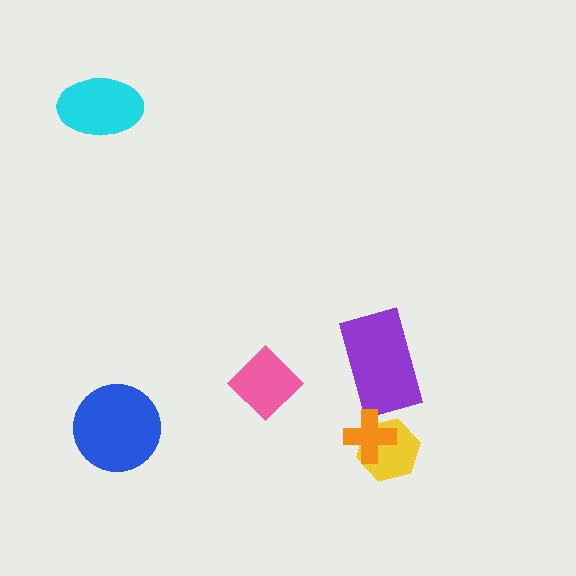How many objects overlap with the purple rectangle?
0 objects overlap with the purple rectangle.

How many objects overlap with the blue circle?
0 objects overlap with the blue circle.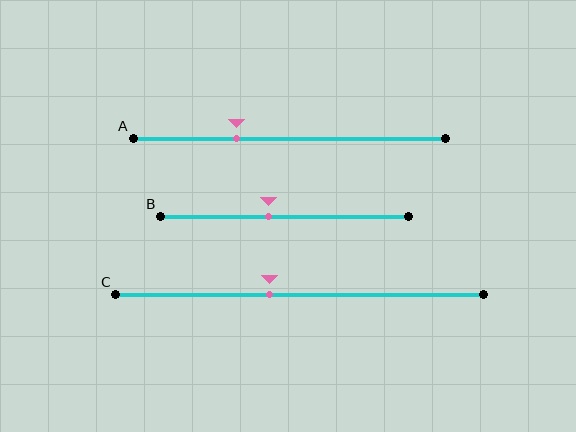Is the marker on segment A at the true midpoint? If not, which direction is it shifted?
No, the marker on segment A is shifted to the left by about 17% of the segment length.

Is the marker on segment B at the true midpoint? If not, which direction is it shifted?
No, the marker on segment B is shifted to the left by about 7% of the segment length.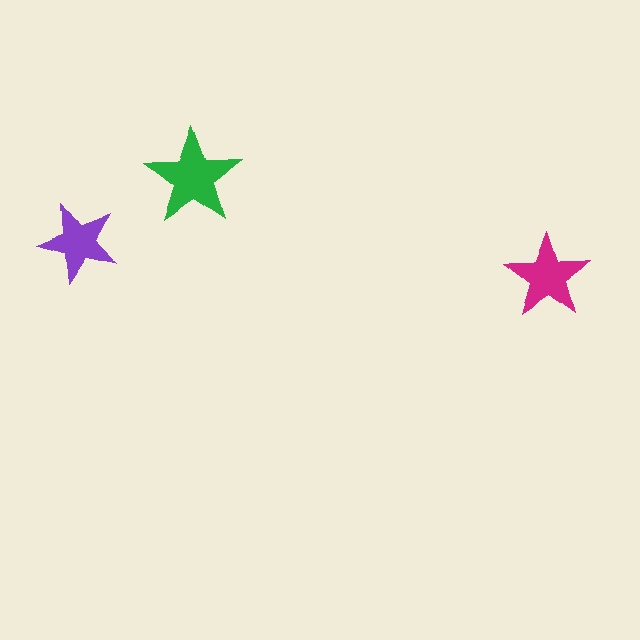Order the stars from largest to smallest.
the green one, the magenta one, the purple one.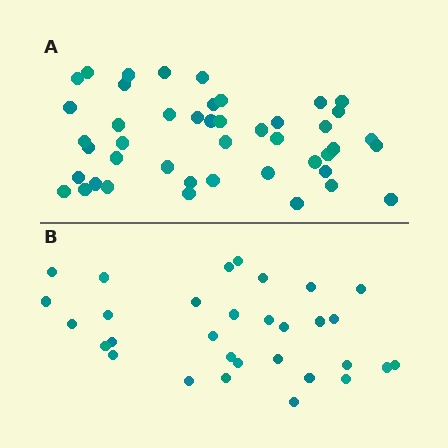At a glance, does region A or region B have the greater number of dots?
Region A (the top region) has more dots.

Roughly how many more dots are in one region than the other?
Region A has approximately 15 more dots than region B.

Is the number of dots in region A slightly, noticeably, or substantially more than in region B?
Region A has substantially more. The ratio is roughly 1.5 to 1.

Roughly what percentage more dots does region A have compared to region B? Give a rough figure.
About 45% more.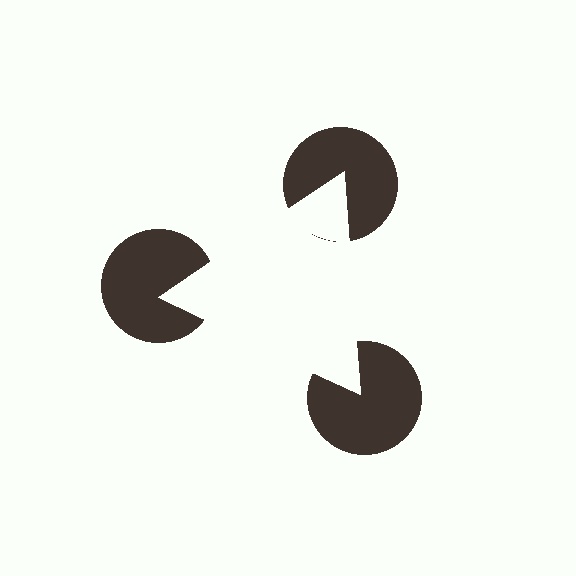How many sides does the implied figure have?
3 sides.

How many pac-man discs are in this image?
There are 3 — one at each vertex of the illusory triangle.